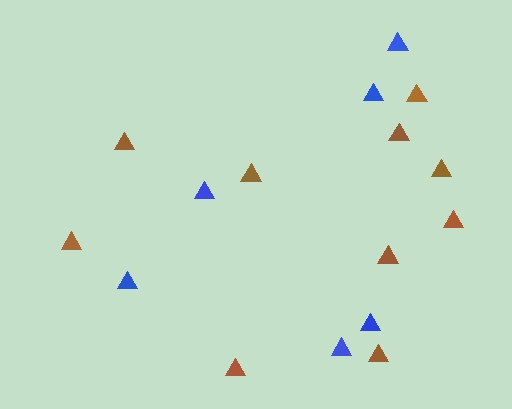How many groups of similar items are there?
There are 2 groups: one group of brown triangles (10) and one group of blue triangles (6).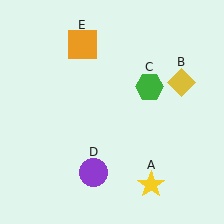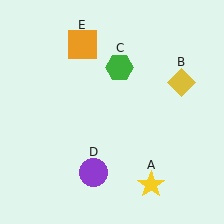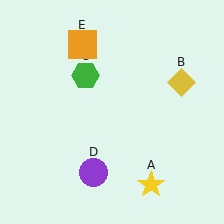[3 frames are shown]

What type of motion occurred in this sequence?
The green hexagon (object C) rotated counterclockwise around the center of the scene.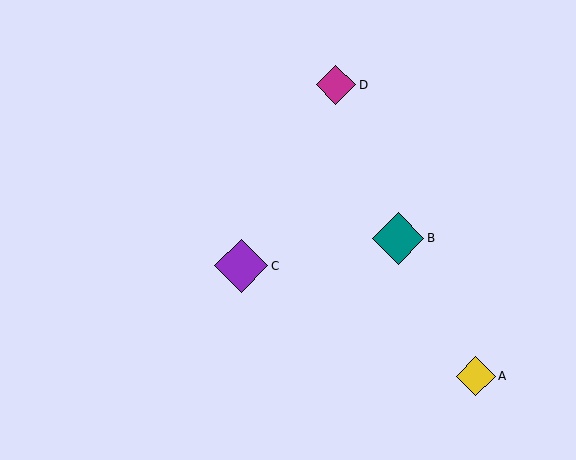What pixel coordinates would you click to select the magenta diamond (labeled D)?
Click at (336, 85) to select the magenta diamond D.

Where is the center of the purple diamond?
The center of the purple diamond is at (241, 266).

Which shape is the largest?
The purple diamond (labeled C) is the largest.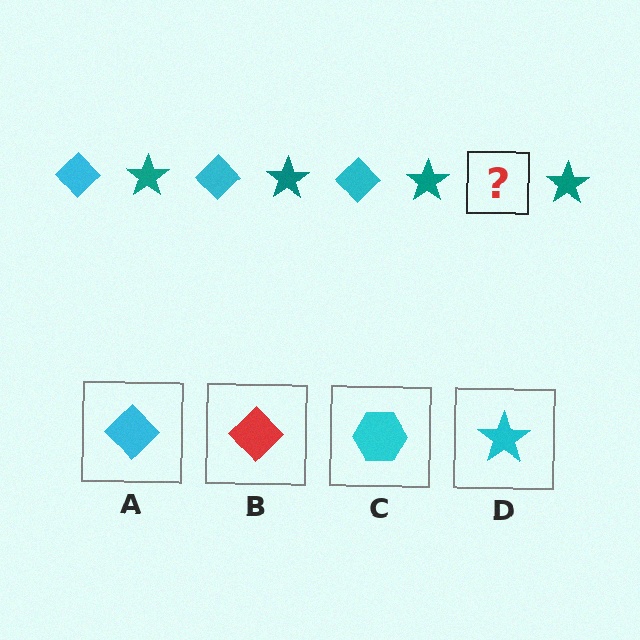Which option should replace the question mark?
Option A.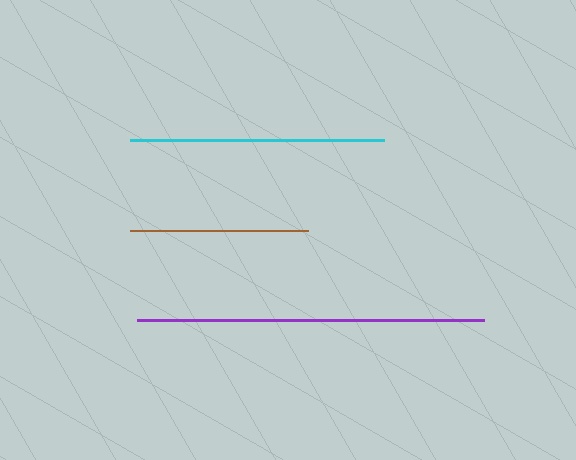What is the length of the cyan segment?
The cyan segment is approximately 254 pixels long.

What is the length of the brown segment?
The brown segment is approximately 178 pixels long.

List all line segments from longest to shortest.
From longest to shortest: purple, cyan, brown.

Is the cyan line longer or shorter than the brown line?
The cyan line is longer than the brown line.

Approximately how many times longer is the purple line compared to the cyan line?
The purple line is approximately 1.4 times the length of the cyan line.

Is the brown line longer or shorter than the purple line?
The purple line is longer than the brown line.